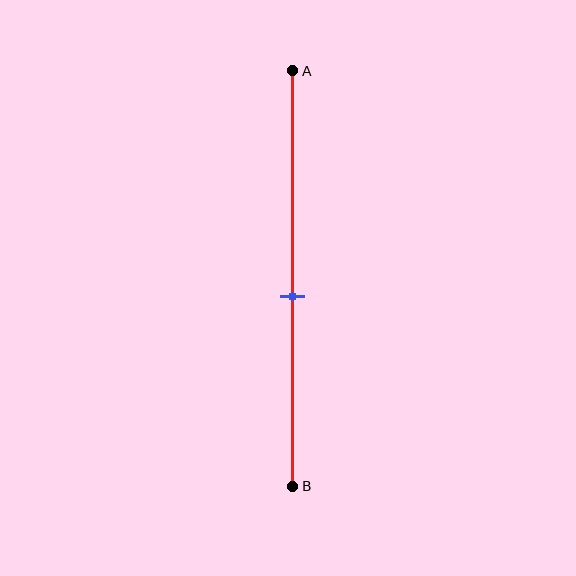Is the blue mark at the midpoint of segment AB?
No, the mark is at about 55% from A, not at the 50% midpoint.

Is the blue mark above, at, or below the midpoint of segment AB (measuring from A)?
The blue mark is below the midpoint of segment AB.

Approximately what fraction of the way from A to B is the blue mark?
The blue mark is approximately 55% of the way from A to B.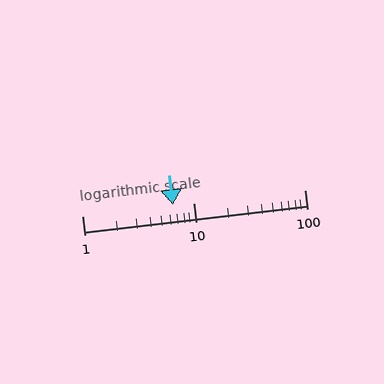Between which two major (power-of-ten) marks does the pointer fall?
The pointer is between 1 and 10.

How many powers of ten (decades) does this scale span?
The scale spans 2 decades, from 1 to 100.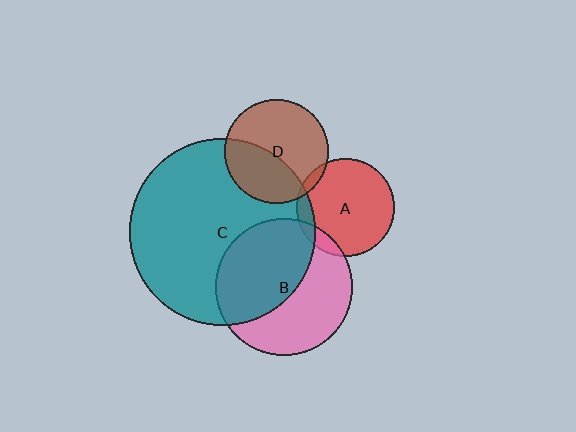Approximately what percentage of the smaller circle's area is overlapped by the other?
Approximately 5%.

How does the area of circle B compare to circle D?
Approximately 1.8 times.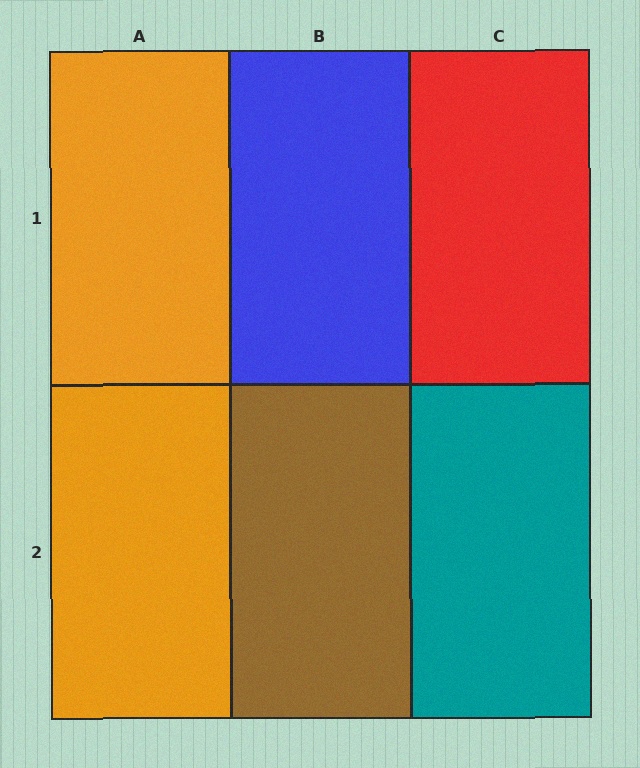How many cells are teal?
1 cell is teal.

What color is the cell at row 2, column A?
Orange.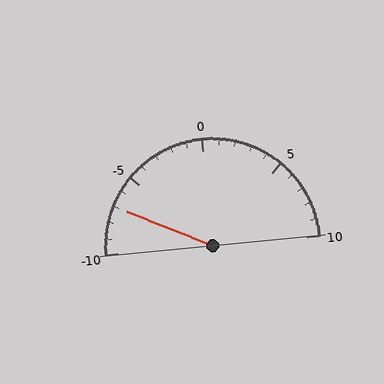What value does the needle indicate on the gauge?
The needle indicates approximately -7.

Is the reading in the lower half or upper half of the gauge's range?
The reading is in the lower half of the range (-10 to 10).